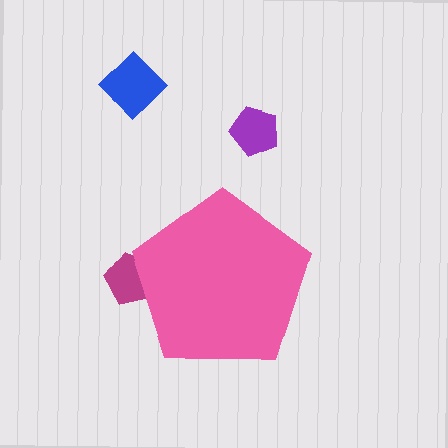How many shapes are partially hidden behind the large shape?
1 shape is partially hidden.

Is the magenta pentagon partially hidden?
Yes, the magenta pentagon is partially hidden behind the pink pentagon.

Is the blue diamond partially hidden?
No, the blue diamond is fully visible.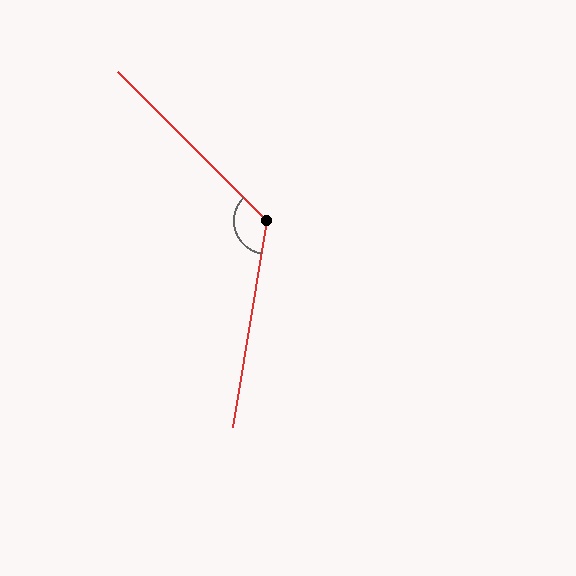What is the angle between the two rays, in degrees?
Approximately 126 degrees.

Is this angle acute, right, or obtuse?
It is obtuse.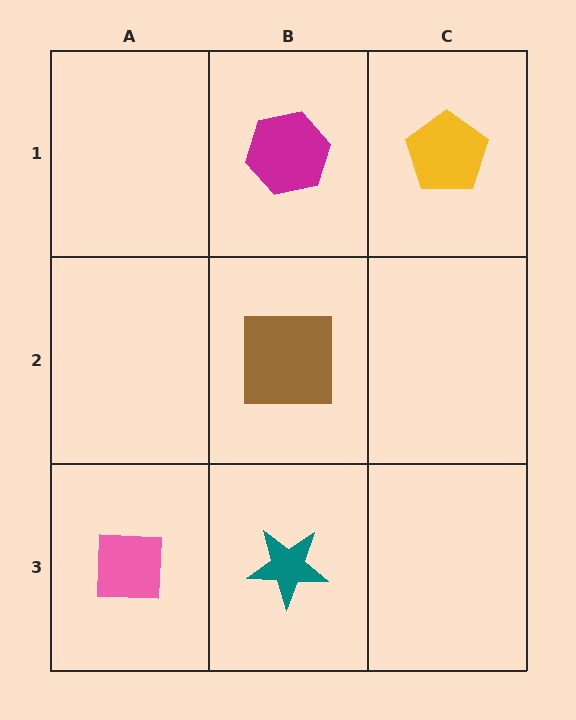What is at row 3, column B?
A teal star.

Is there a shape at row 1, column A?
No, that cell is empty.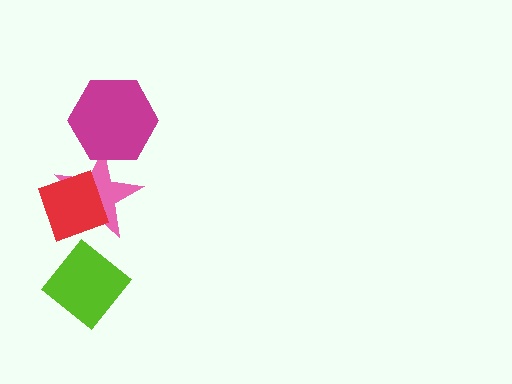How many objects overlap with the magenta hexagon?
1 object overlaps with the magenta hexagon.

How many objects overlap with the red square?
1 object overlaps with the red square.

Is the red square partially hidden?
No, no other shape covers it.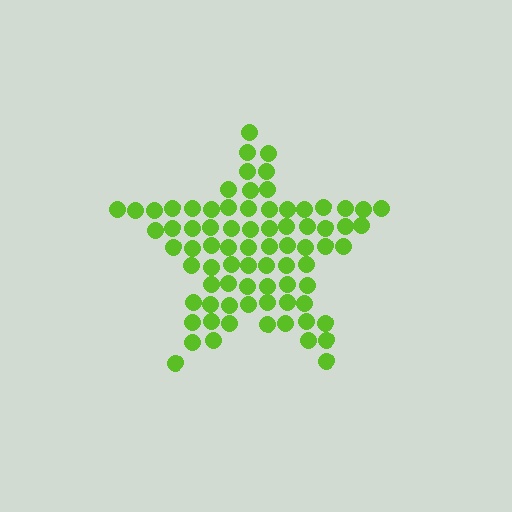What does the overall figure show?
The overall figure shows a star.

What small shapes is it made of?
It is made of small circles.